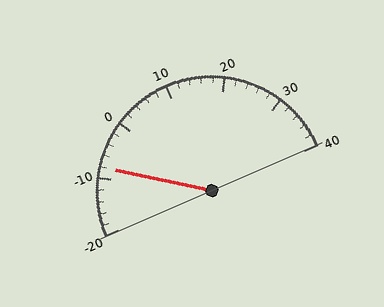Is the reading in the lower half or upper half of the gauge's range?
The reading is in the lower half of the range (-20 to 40).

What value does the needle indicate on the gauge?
The needle indicates approximately -8.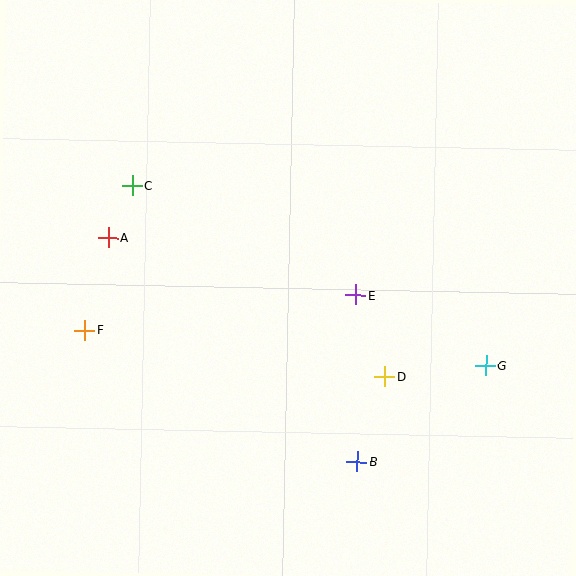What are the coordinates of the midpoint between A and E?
The midpoint between A and E is at (232, 266).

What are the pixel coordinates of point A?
Point A is at (108, 238).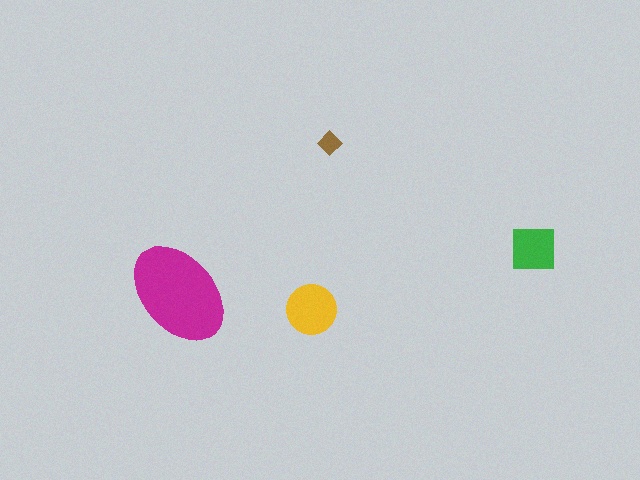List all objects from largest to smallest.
The magenta ellipse, the yellow circle, the green square, the brown diamond.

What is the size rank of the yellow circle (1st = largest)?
2nd.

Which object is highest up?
The brown diamond is topmost.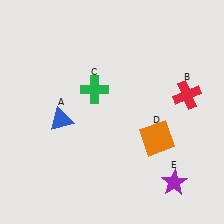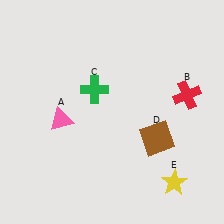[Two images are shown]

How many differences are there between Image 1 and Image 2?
There are 3 differences between the two images.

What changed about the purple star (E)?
In Image 1, E is purple. In Image 2, it changed to yellow.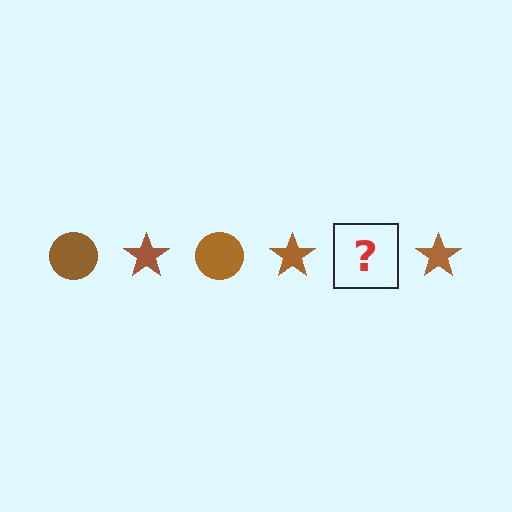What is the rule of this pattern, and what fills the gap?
The rule is that the pattern cycles through circle, star shapes in brown. The gap should be filled with a brown circle.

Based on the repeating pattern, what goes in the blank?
The blank should be a brown circle.